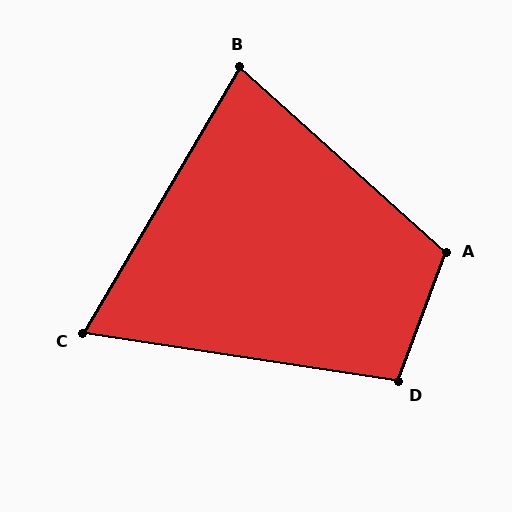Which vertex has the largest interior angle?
A, at approximately 112 degrees.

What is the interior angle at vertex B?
Approximately 79 degrees (acute).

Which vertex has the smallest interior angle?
C, at approximately 68 degrees.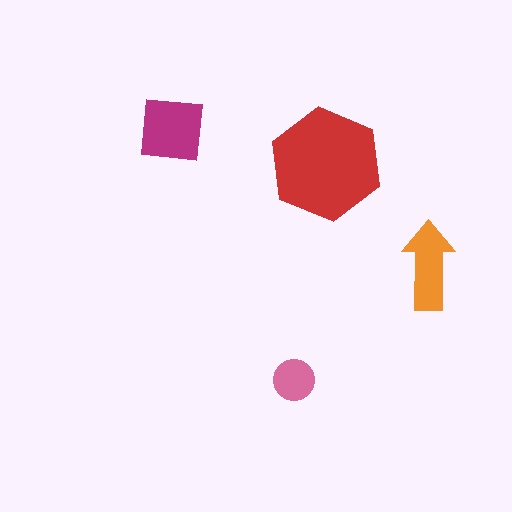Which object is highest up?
The magenta square is topmost.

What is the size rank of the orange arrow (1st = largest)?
3rd.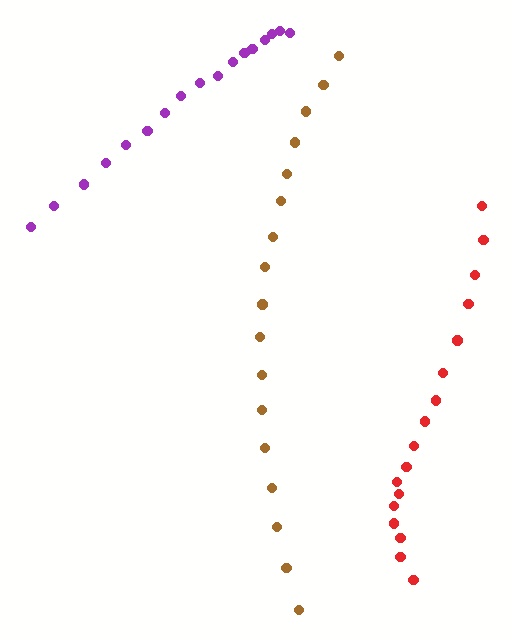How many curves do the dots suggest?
There are 3 distinct paths.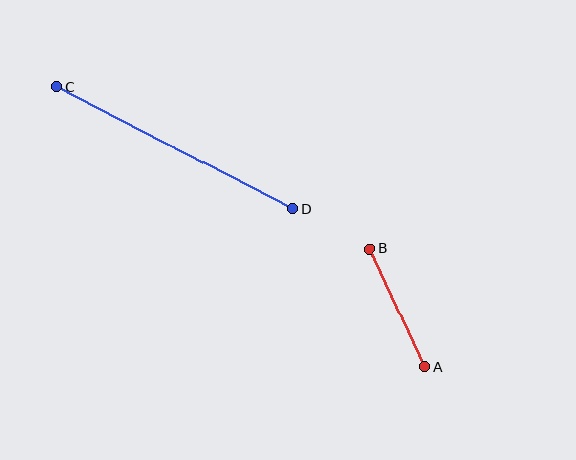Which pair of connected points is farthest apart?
Points C and D are farthest apart.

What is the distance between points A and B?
The distance is approximately 130 pixels.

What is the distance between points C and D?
The distance is approximately 265 pixels.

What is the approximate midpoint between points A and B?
The midpoint is at approximately (397, 308) pixels.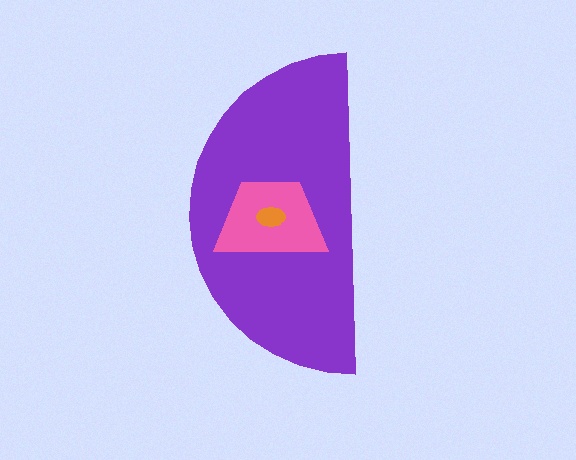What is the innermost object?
The orange ellipse.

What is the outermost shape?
The purple semicircle.